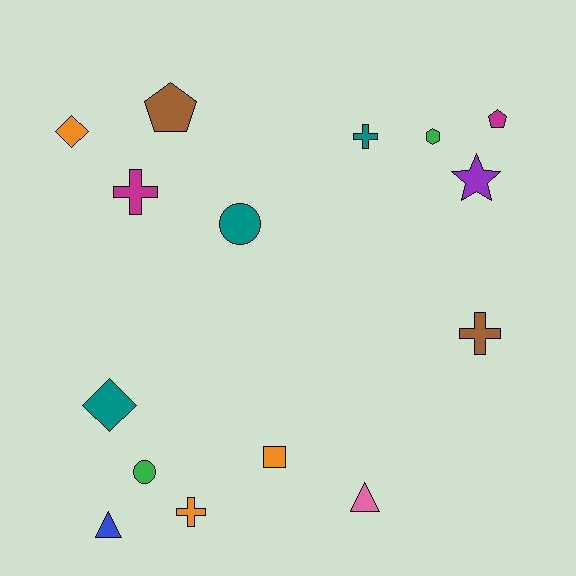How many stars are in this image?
There is 1 star.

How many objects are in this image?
There are 15 objects.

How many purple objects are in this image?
There is 1 purple object.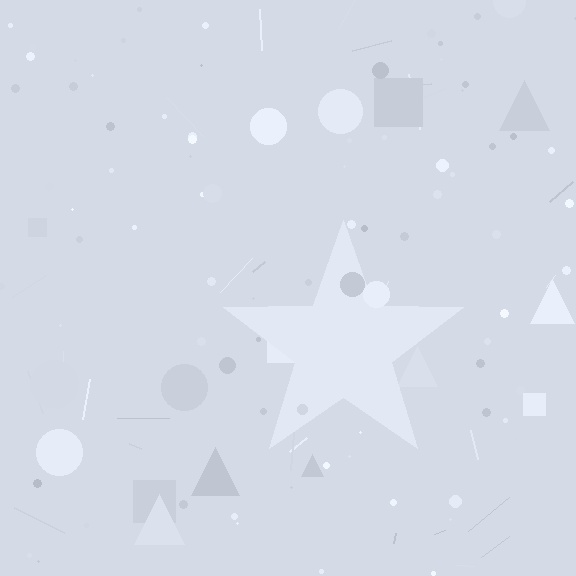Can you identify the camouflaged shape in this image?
The camouflaged shape is a star.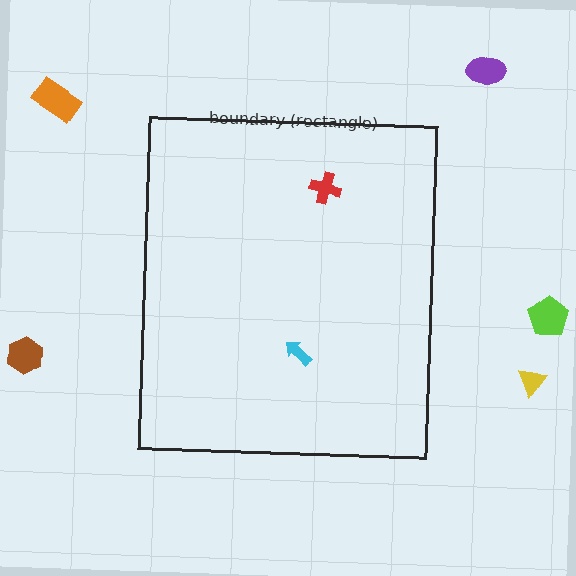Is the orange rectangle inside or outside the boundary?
Outside.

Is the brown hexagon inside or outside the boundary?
Outside.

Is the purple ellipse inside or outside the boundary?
Outside.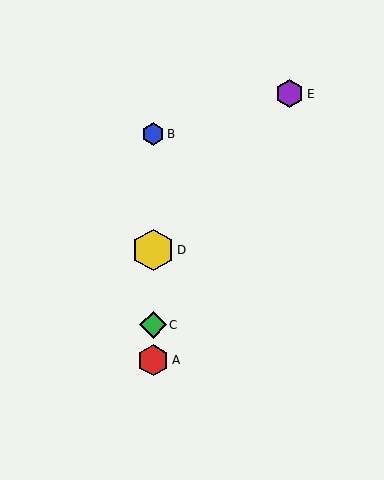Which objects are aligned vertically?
Objects A, B, C, D are aligned vertically.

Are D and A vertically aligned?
Yes, both are at x≈153.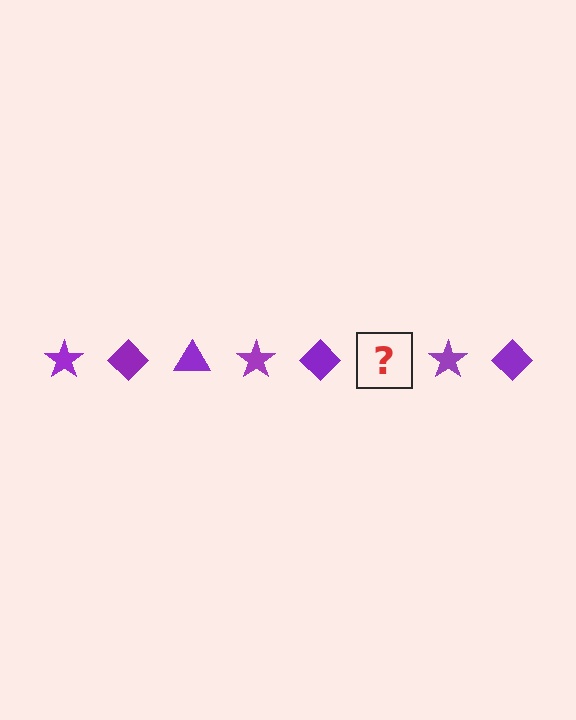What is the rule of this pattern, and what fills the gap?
The rule is that the pattern cycles through star, diamond, triangle shapes in purple. The gap should be filled with a purple triangle.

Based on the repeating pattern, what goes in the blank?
The blank should be a purple triangle.